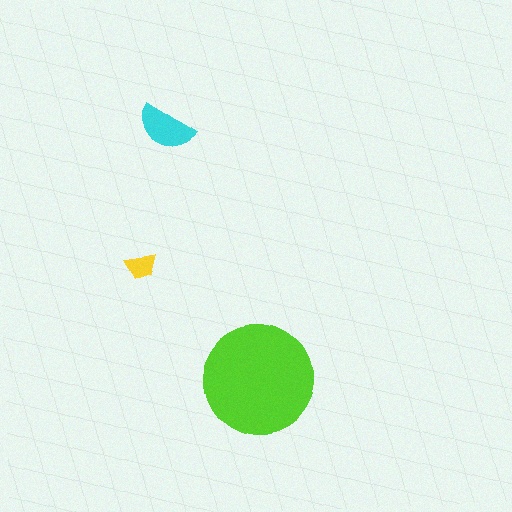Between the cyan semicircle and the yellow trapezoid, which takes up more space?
The cyan semicircle.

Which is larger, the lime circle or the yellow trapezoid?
The lime circle.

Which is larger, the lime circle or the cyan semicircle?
The lime circle.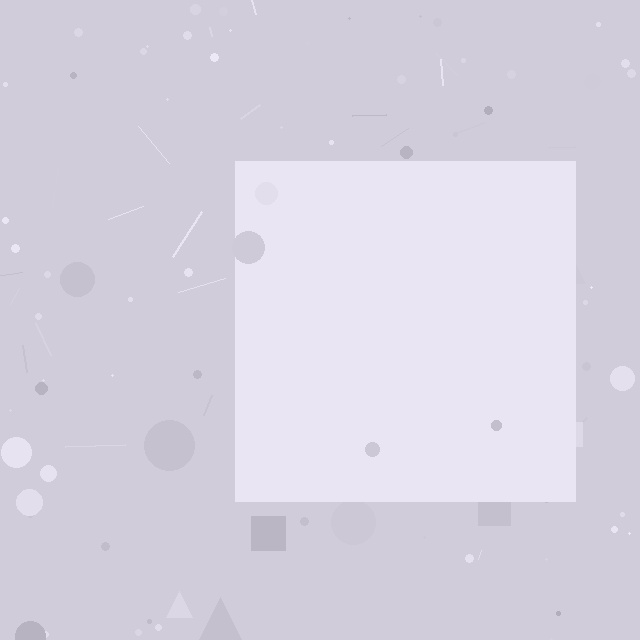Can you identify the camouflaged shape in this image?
The camouflaged shape is a square.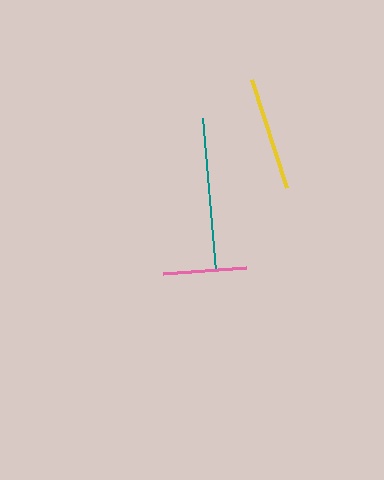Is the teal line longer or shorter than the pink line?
The teal line is longer than the pink line.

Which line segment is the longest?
The teal line is the longest at approximately 152 pixels.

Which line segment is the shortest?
The pink line is the shortest at approximately 83 pixels.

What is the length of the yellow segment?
The yellow segment is approximately 114 pixels long.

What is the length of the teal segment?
The teal segment is approximately 152 pixels long.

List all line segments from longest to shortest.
From longest to shortest: teal, yellow, pink.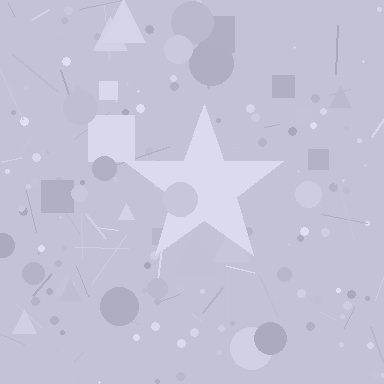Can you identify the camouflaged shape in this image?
The camouflaged shape is a star.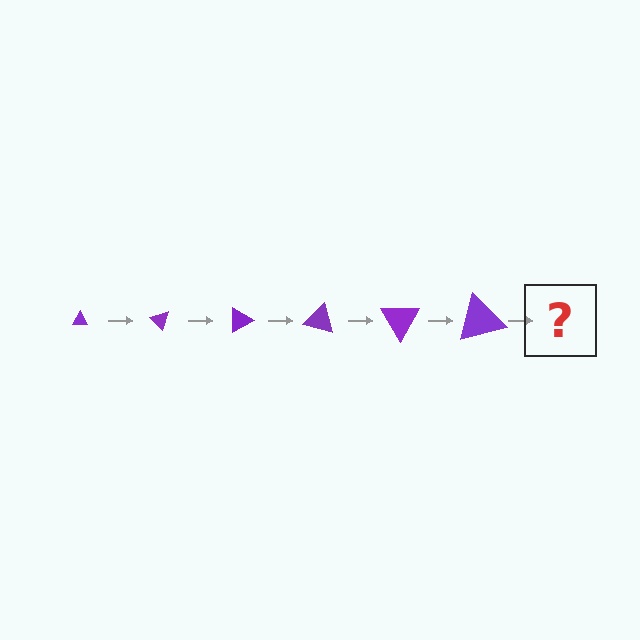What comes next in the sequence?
The next element should be a triangle, larger than the previous one and rotated 270 degrees from the start.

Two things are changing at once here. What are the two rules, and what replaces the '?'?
The two rules are that the triangle grows larger each step and it rotates 45 degrees each step. The '?' should be a triangle, larger than the previous one and rotated 270 degrees from the start.